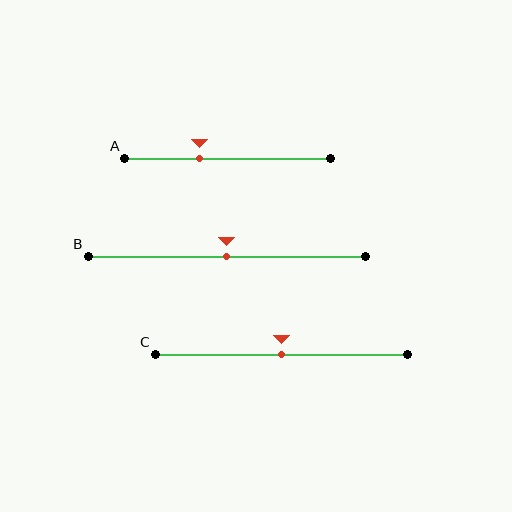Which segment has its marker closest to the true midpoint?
Segment B has its marker closest to the true midpoint.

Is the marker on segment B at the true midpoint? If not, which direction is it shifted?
Yes, the marker on segment B is at the true midpoint.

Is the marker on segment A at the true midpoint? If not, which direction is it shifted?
No, the marker on segment A is shifted to the left by about 14% of the segment length.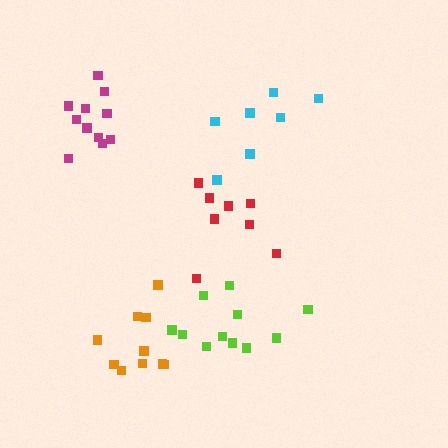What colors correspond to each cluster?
The clusters are colored: lime, red, orange, cyan, magenta.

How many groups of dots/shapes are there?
There are 5 groups.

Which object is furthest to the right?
The cyan cluster is rightmost.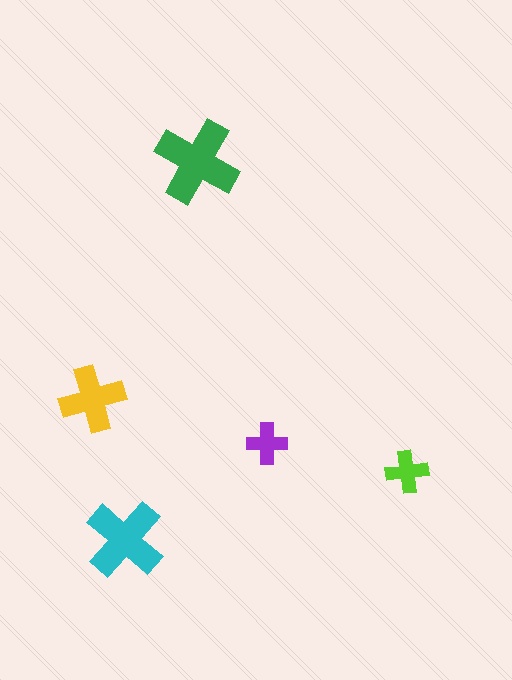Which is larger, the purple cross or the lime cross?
The lime one.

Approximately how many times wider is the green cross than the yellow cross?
About 1.5 times wider.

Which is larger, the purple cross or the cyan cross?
The cyan one.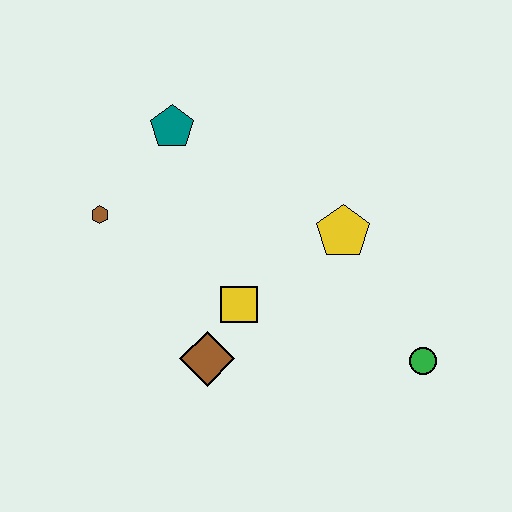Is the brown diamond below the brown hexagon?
Yes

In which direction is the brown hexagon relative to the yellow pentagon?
The brown hexagon is to the left of the yellow pentagon.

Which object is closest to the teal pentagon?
The brown hexagon is closest to the teal pentagon.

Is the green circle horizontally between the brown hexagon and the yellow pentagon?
No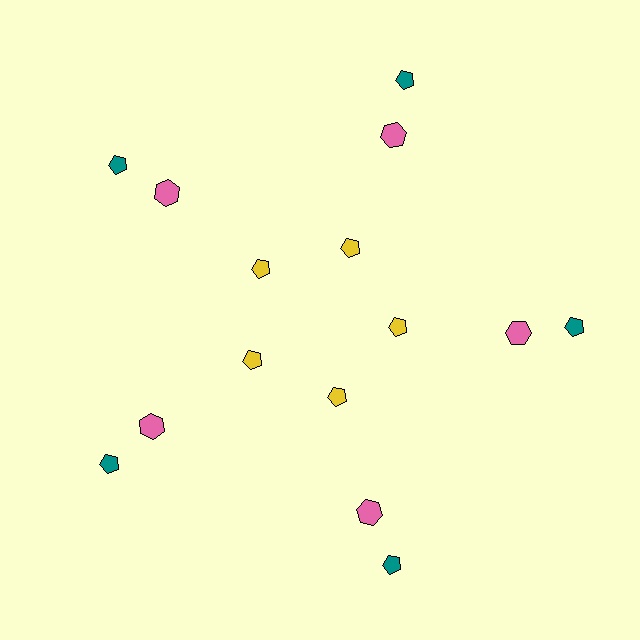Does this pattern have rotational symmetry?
Yes, this pattern has 5-fold rotational symmetry. It looks the same after rotating 72 degrees around the center.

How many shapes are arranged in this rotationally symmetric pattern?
There are 15 shapes, arranged in 5 groups of 3.